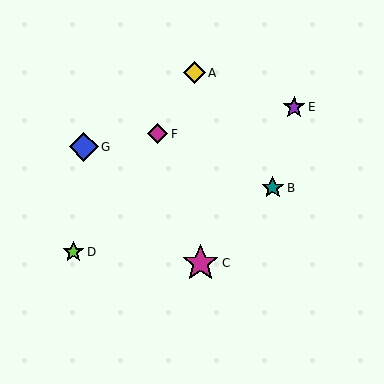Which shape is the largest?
The magenta star (labeled C) is the largest.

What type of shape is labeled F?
Shape F is a magenta diamond.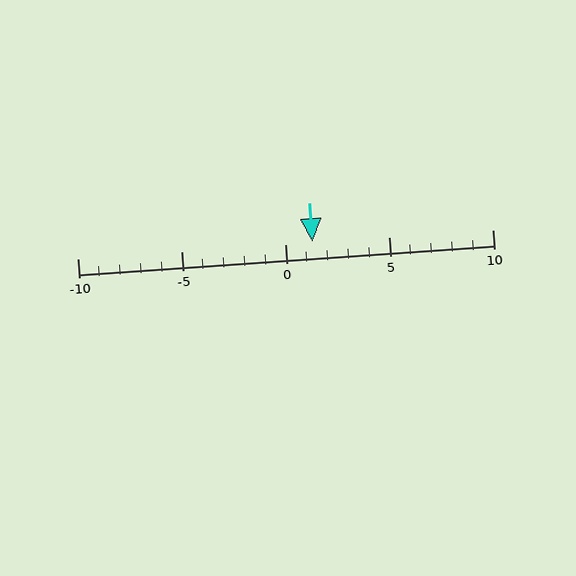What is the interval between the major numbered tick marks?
The major tick marks are spaced 5 units apart.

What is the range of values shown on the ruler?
The ruler shows values from -10 to 10.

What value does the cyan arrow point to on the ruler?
The cyan arrow points to approximately 1.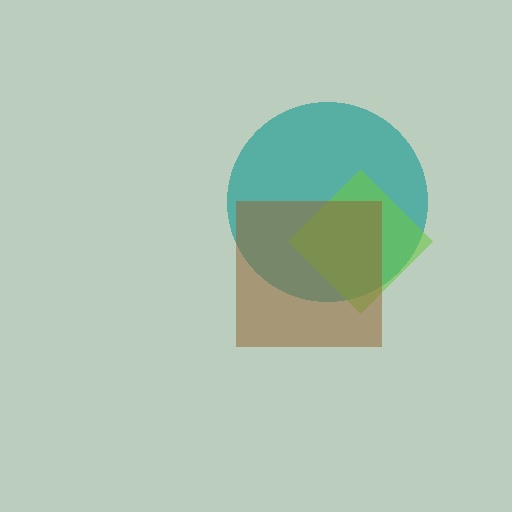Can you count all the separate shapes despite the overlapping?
Yes, there are 3 separate shapes.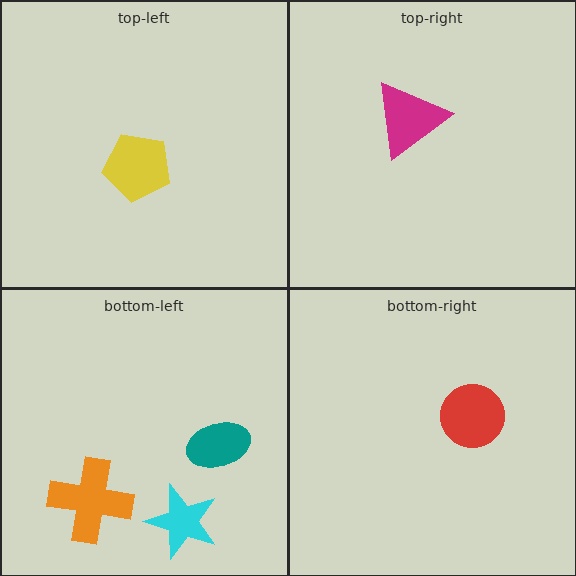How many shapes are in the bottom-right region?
1.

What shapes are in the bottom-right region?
The red circle.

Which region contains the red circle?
The bottom-right region.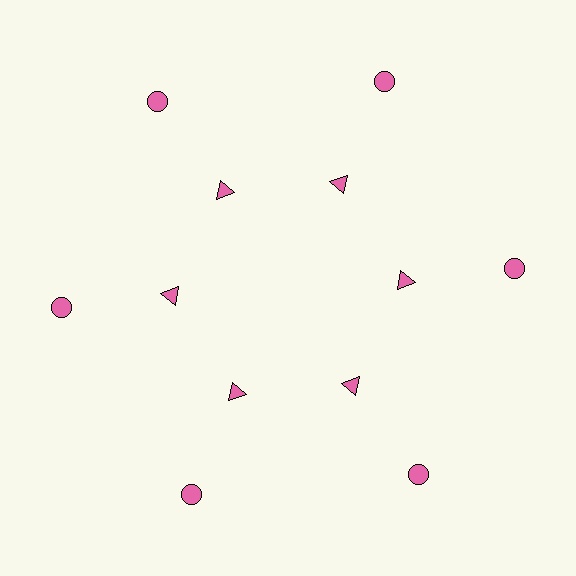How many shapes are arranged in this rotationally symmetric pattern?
There are 12 shapes, arranged in 6 groups of 2.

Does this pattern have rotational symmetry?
Yes, this pattern has 6-fold rotational symmetry. It looks the same after rotating 60 degrees around the center.